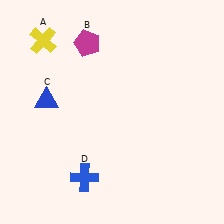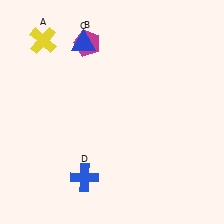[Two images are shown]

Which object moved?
The blue triangle (C) moved up.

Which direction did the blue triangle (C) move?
The blue triangle (C) moved up.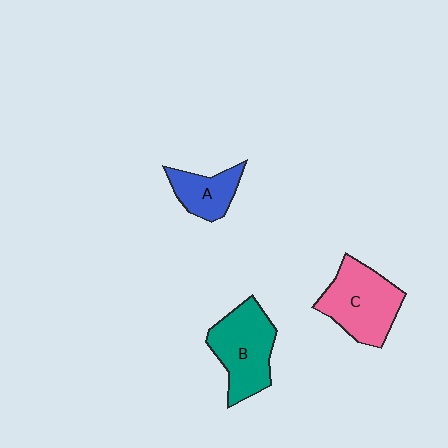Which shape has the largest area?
Shape C (pink).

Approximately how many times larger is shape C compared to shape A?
Approximately 1.8 times.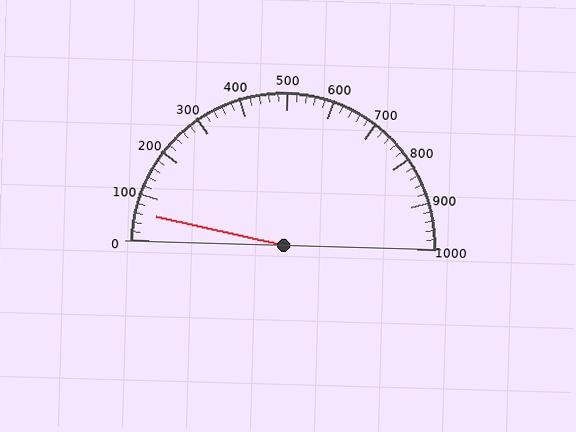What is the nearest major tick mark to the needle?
The nearest major tick mark is 100.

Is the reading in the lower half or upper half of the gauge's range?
The reading is in the lower half of the range (0 to 1000).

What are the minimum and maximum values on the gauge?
The gauge ranges from 0 to 1000.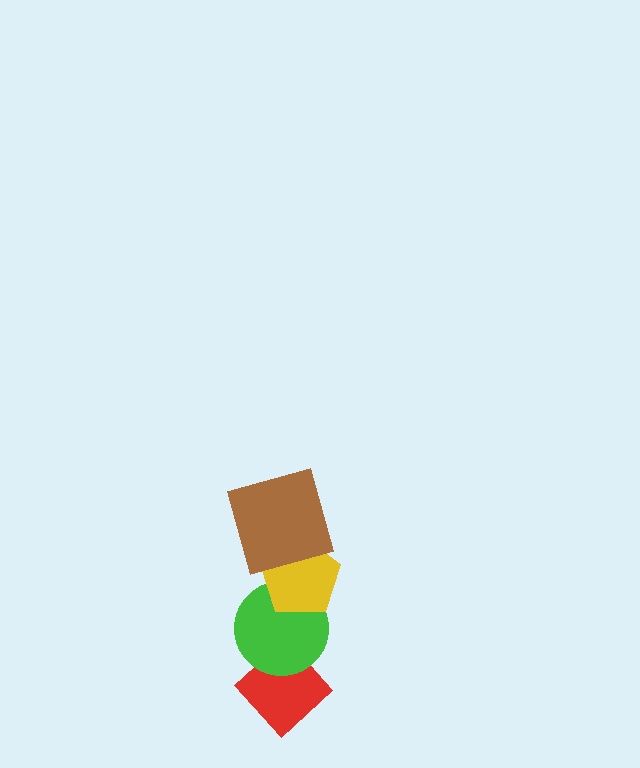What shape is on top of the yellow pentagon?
The brown square is on top of the yellow pentagon.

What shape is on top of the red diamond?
The green circle is on top of the red diamond.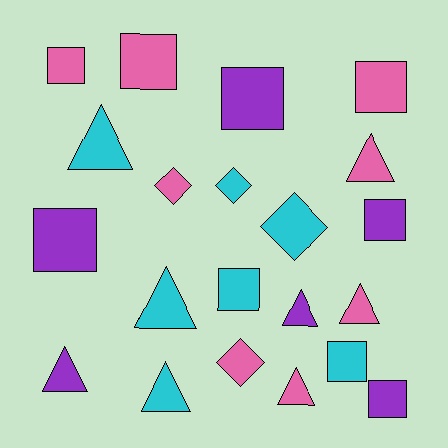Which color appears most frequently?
Pink, with 8 objects.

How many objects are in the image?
There are 21 objects.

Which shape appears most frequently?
Square, with 9 objects.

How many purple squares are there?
There are 4 purple squares.